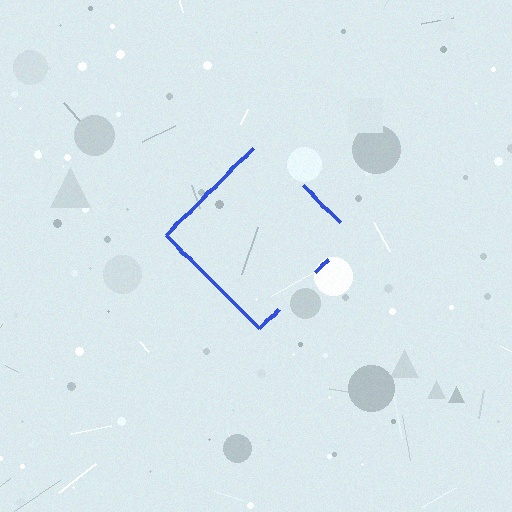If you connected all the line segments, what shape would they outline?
They would outline a diamond.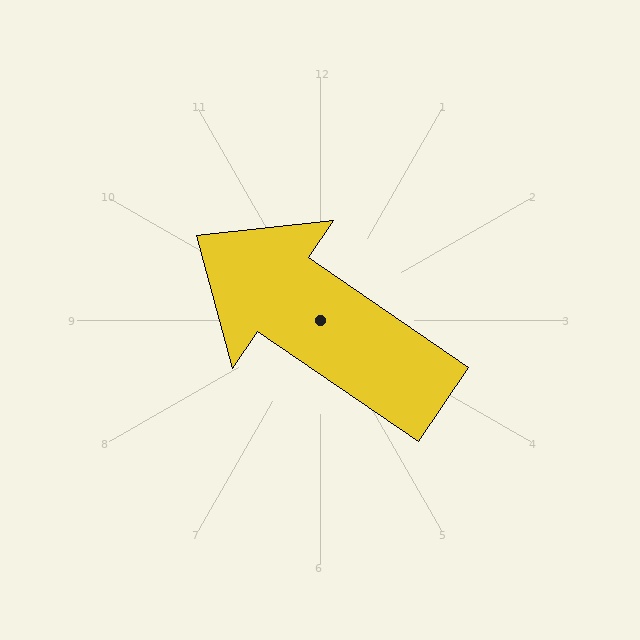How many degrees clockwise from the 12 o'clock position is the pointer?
Approximately 304 degrees.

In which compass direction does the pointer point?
Northwest.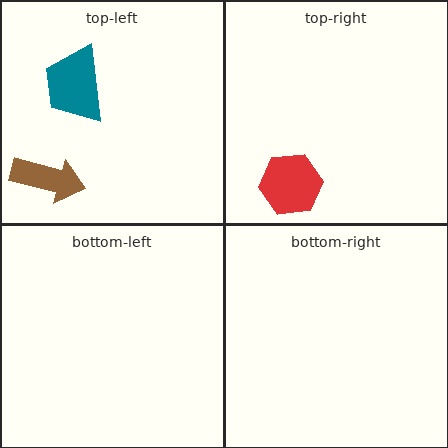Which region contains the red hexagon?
The top-right region.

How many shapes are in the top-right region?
1.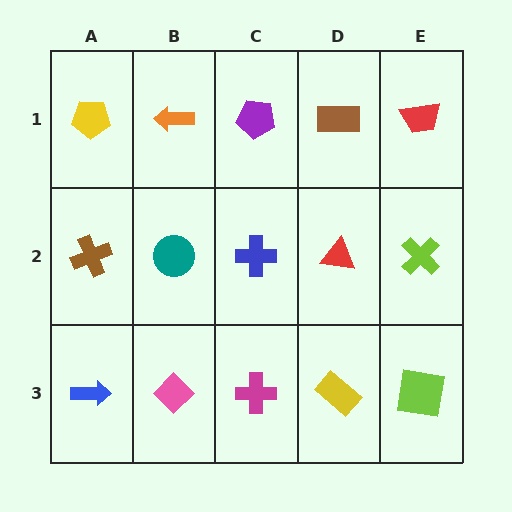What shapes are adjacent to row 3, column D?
A red triangle (row 2, column D), a magenta cross (row 3, column C), a lime square (row 3, column E).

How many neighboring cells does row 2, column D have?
4.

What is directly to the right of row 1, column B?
A purple pentagon.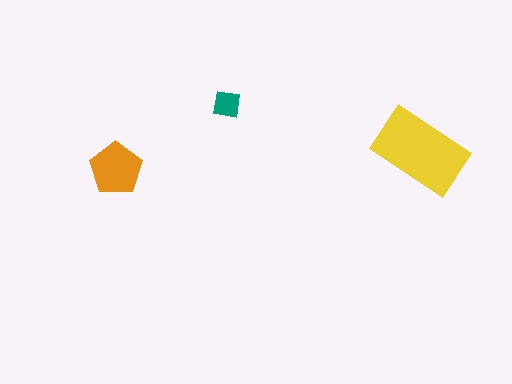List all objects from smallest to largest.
The teal square, the orange pentagon, the yellow rectangle.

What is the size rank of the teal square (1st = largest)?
3rd.